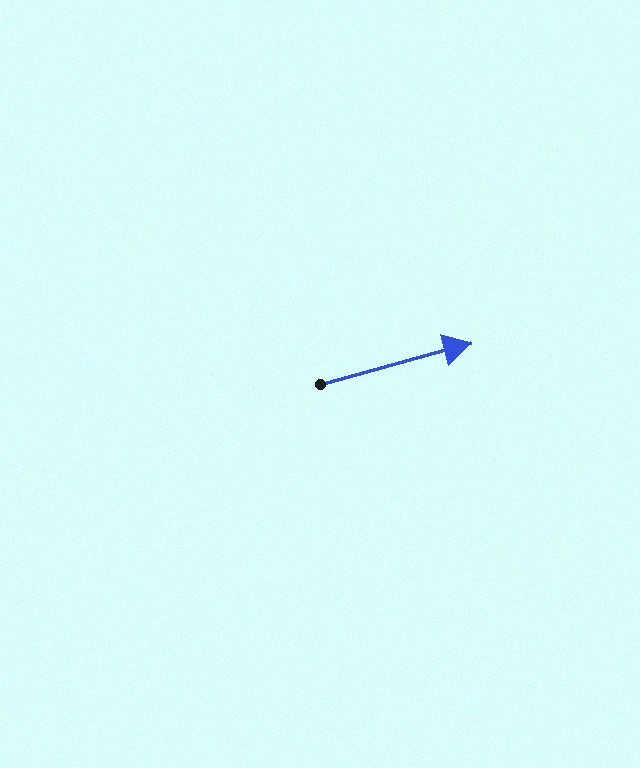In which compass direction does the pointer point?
East.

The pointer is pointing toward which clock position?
Roughly 2 o'clock.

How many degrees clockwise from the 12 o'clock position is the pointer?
Approximately 75 degrees.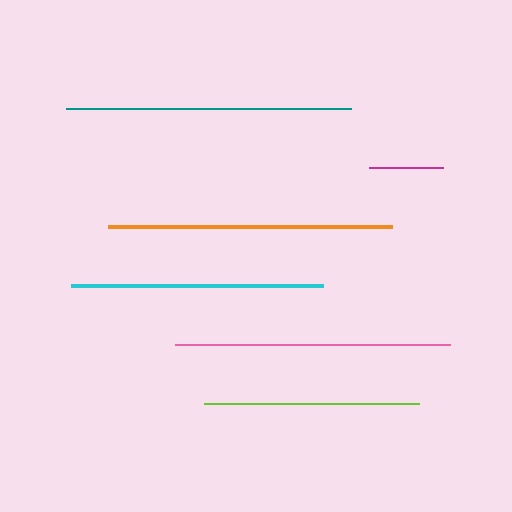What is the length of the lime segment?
The lime segment is approximately 215 pixels long.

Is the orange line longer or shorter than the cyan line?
The orange line is longer than the cyan line.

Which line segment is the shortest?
The magenta line is the shortest at approximately 74 pixels.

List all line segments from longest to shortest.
From longest to shortest: teal, orange, pink, cyan, lime, magenta.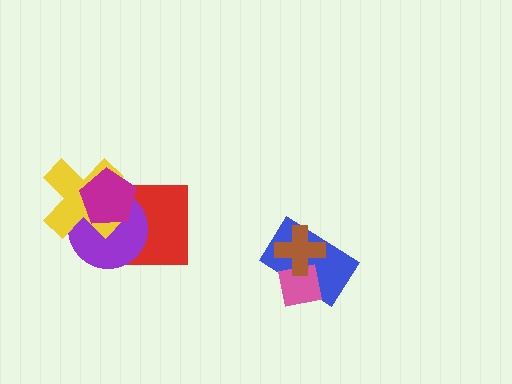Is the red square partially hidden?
Yes, it is partially covered by another shape.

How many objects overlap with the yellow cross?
3 objects overlap with the yellow cross.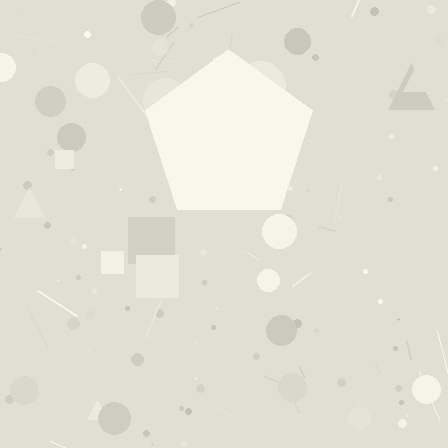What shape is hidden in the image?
A pentagon is hidden in the image.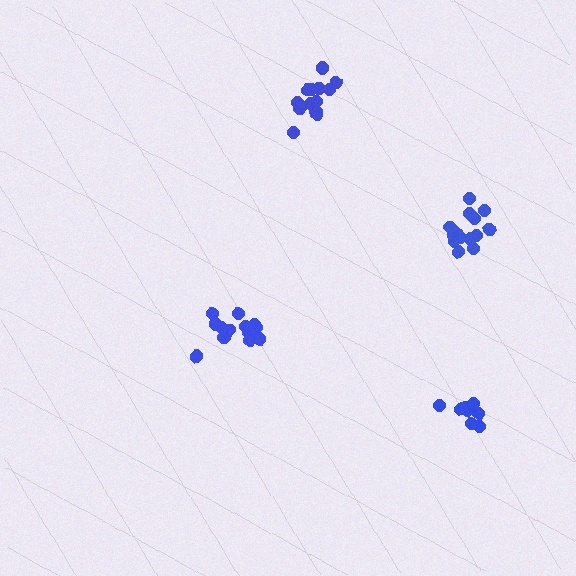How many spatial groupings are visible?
There are 4 spatial groupings.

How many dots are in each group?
Group 1: 9 dots, Group 2: 14 dots, Group 3: 13 dots, Group 4: 13 dots (49 total).